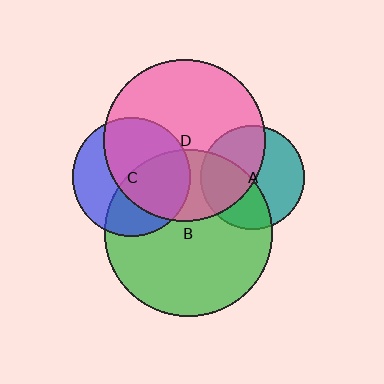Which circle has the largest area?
Circle B (green).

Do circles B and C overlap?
Yes.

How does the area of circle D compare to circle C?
Approximately 1.9 times.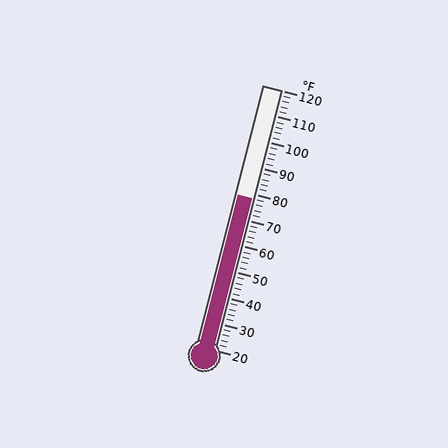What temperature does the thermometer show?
The thermometer shows approximately 78°F.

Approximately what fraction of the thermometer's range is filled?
The thermometer is filled to approximately 60% of its range.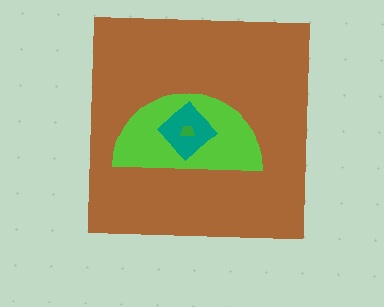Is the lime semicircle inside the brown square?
Yes.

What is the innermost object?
The green trapezoid.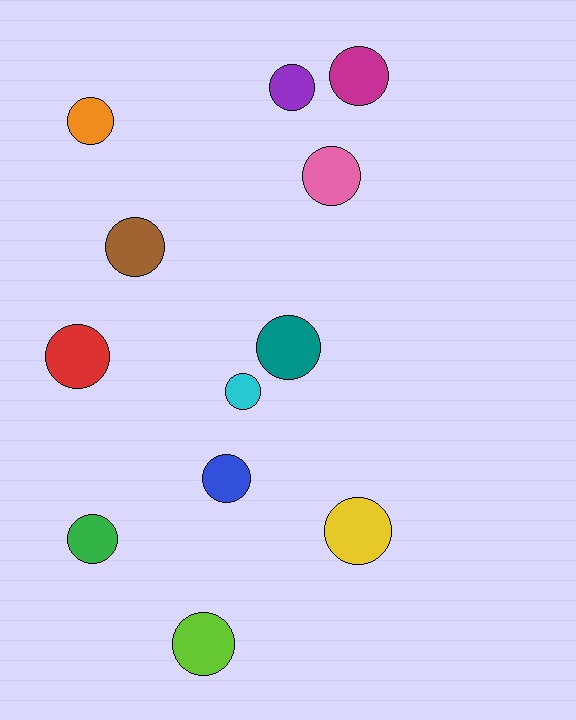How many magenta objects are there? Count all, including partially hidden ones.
There is 1 magenta object.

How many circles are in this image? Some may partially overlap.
There are 12 circles.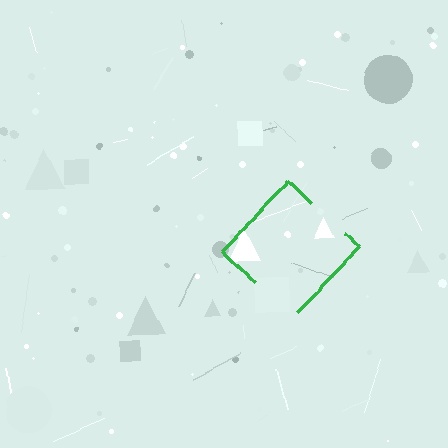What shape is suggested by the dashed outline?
The dashed outline suggests a diamond.